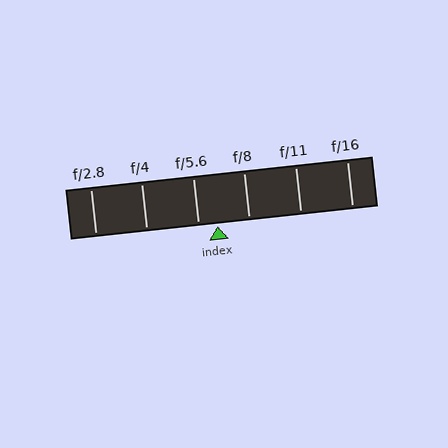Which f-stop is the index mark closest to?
The index mark is closest to f/5.6.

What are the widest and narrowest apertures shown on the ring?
The widest aperture shown is f/2.8 and the narrowest is f/16.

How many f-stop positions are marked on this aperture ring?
There are 6 f-stop positions marked.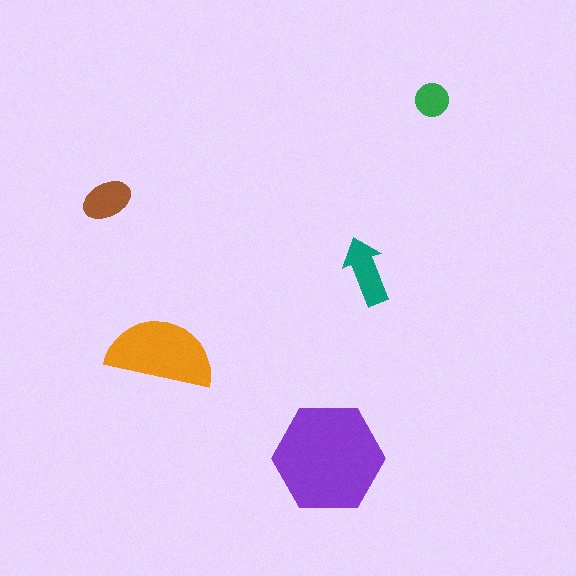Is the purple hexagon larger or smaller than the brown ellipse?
Larger.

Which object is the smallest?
The green circle.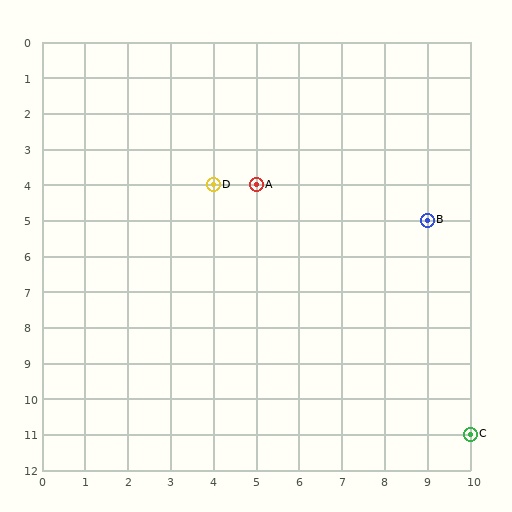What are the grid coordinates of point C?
Point C is at grid coordinates (10, 11).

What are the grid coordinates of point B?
Point B is at grid coordinates (9, 5).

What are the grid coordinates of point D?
Point D is at grid coordinates (4, 4).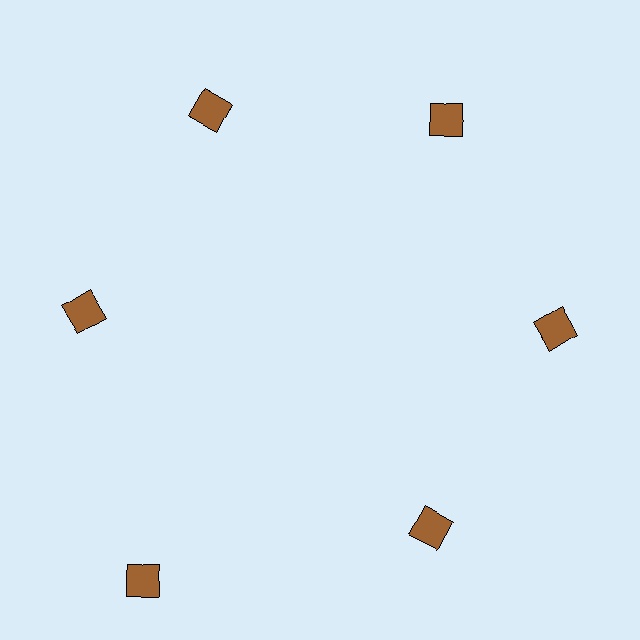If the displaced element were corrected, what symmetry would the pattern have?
It would have 6-fold rotational symmetry — the pattern would map onto itself every 60 degrees.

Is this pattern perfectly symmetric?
No. The 6 brown diamonds are arranged in a ring, but one element near the 7 o'clock position is pushed outward from the center, breaking the 6-fold rotational symmetry.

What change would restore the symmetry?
The symmetry would be restored by moving it inward, back onto the ring so that all 6 diamonds sit at equal angles and equal distance from the center.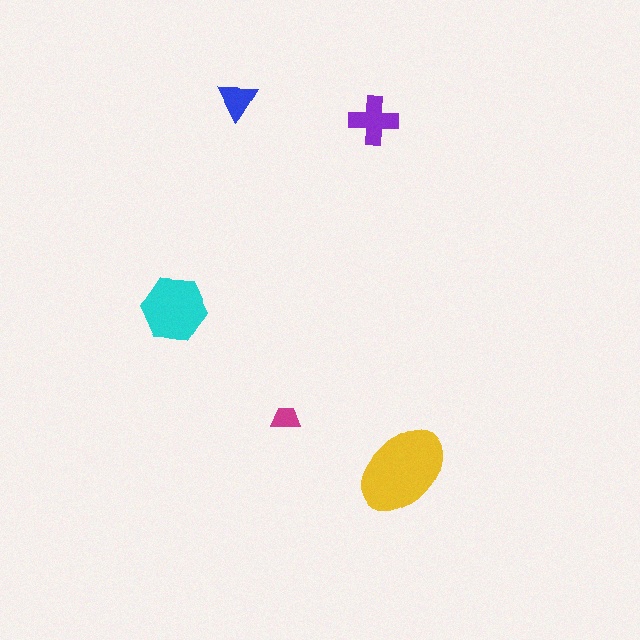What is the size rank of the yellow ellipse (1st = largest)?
1st.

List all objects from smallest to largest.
The magenta trapezoid, the blue triangle, the purple cross, the cyan hexagon, the yellow ellipse.